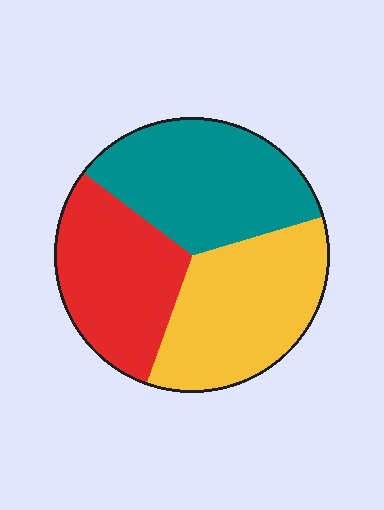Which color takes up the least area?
Red, at roughly 30%.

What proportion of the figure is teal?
Teal takes up about one third (1/3) of the figure.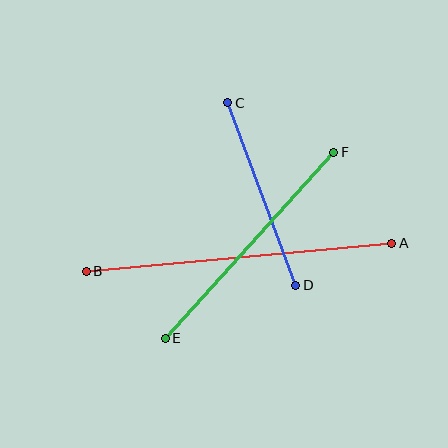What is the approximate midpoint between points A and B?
The midpoint is at approximately (239, 257) pixels.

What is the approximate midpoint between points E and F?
The midpoint is at approximately (250, 245) pixels.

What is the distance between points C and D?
The distance is approximately 195 pixels.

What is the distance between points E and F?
The distance is approximately 251 pixels.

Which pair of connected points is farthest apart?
Points A and B are farthest apart.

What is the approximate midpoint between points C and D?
The midpoint is at approximately (262, 194) pixels.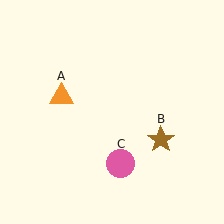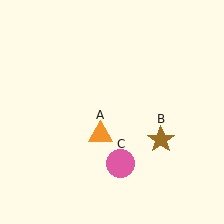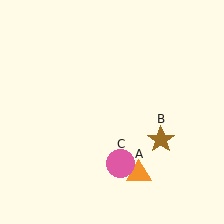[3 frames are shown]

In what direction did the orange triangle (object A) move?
The orange triangle (object A) moved down and to the right.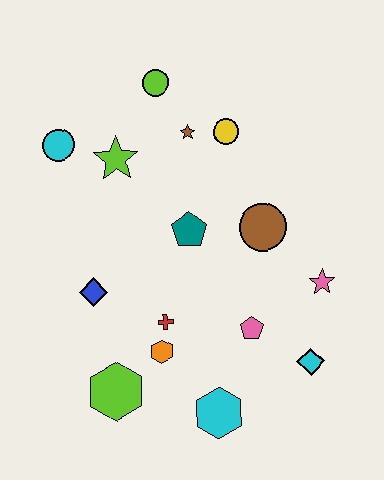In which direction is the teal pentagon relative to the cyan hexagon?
The teal pentagon is above the cyan hexagon.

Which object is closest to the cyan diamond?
The pink pentagon is closest to the cyan diamond.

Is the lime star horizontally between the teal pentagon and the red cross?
No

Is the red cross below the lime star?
Yes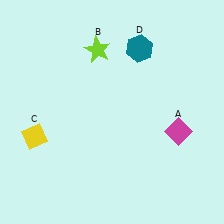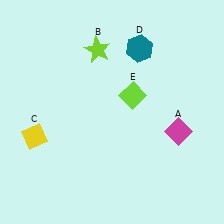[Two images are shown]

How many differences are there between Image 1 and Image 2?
There is 1 difference between the two images.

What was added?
A lime diamond (E) was added in Image 2.